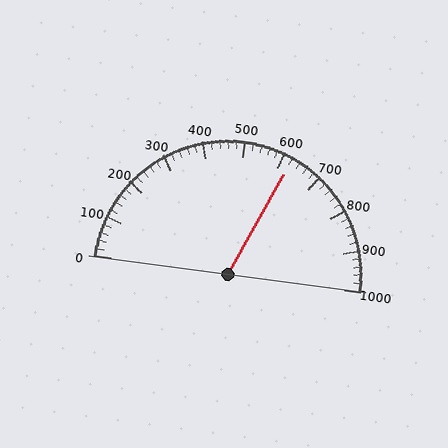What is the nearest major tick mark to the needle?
The nearest major tick mark is 600.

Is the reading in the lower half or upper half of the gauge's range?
The reading is in the upper half of the range (0 to 1000).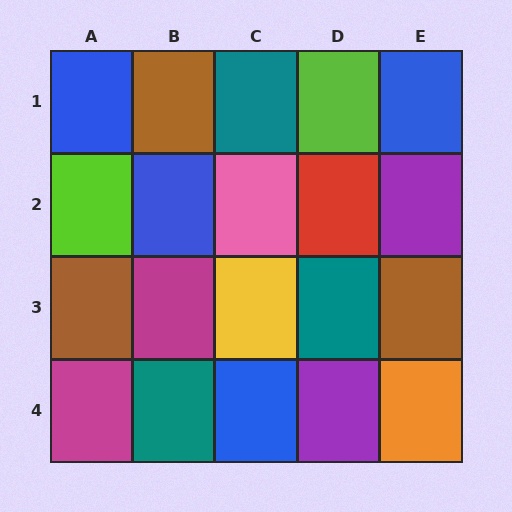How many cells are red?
1 cell is red.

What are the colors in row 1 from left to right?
Blue, brown, teal, lime, blue.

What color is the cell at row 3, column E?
Brown.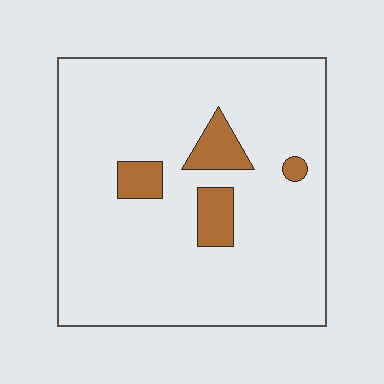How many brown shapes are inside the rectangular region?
4.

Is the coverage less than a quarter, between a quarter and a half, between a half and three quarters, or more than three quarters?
Less than a quarter.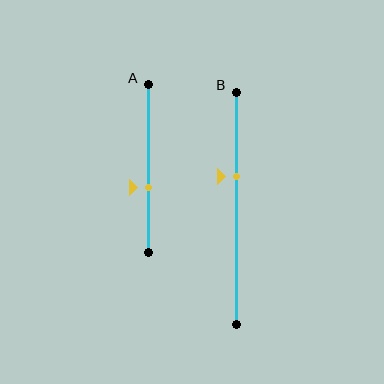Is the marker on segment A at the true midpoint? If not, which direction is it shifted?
No, the marker on segment A is shifted downward by about 11% of the segment length.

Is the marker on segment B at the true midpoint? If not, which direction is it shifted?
No, the marker on segment B is shifted upward by about 14% of the segment length.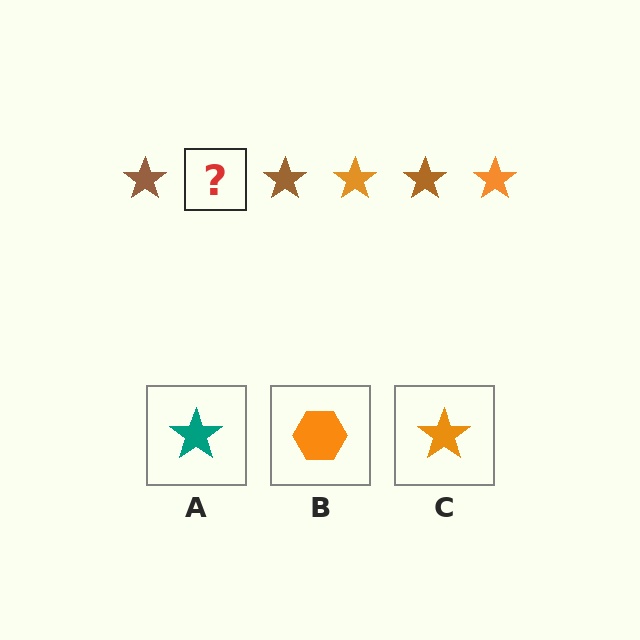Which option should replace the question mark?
Option C.